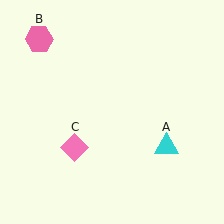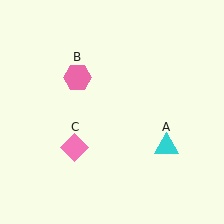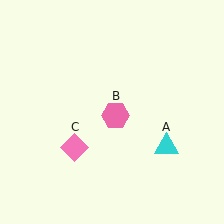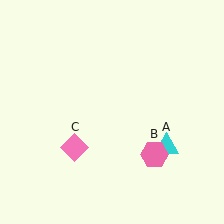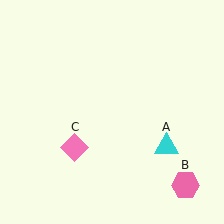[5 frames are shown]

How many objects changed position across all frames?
1 object changed position: pink hexagon (object B).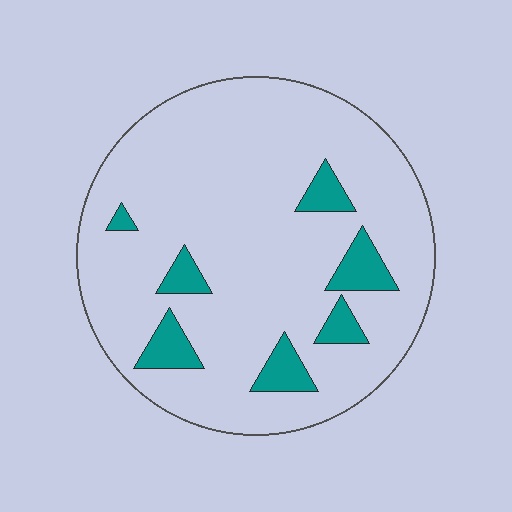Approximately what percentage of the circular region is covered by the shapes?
Approximately 10%.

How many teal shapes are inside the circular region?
7.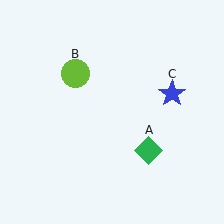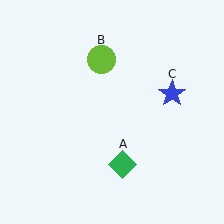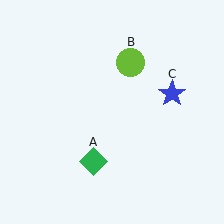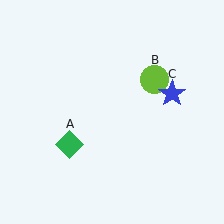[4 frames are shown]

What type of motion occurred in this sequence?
The green diamond (object A), lime circle (object B) rotated clockwise around the center of the scene.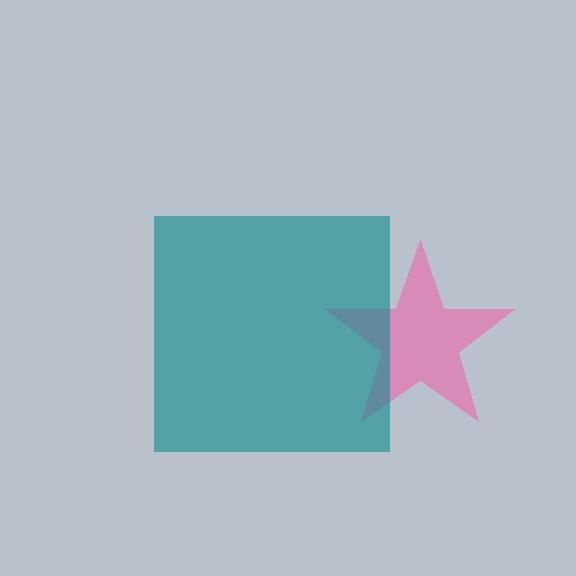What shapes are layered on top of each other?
The layered shapes are: a pink star, a teal square.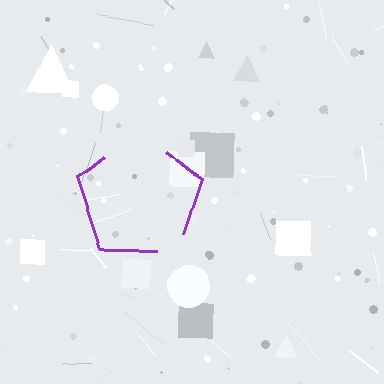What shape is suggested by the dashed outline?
The dashed outline suggests a pentagon.